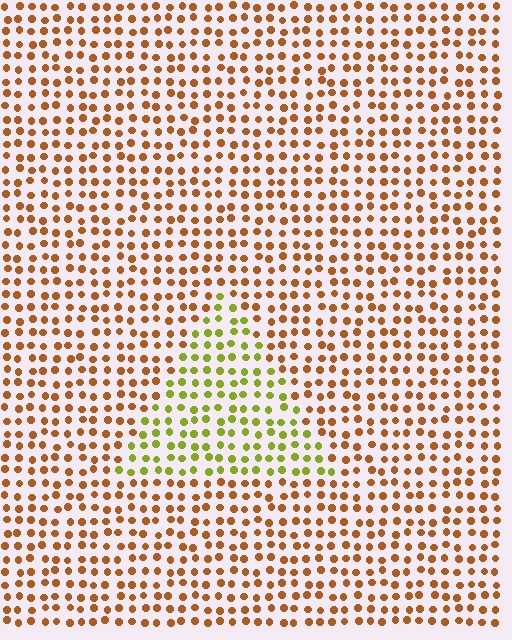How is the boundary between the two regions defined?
The boundary is defined purely by a slight shift in hue (about 52 degrees). Spacing, size, and orientation are identical on both sides.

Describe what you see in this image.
The image is filled with small brown elements in a uniform arrangement. A triangle-shaped region is visible where the elements are tinted to a slightly different hue, forming a subtle color boundary.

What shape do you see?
I see a triangle.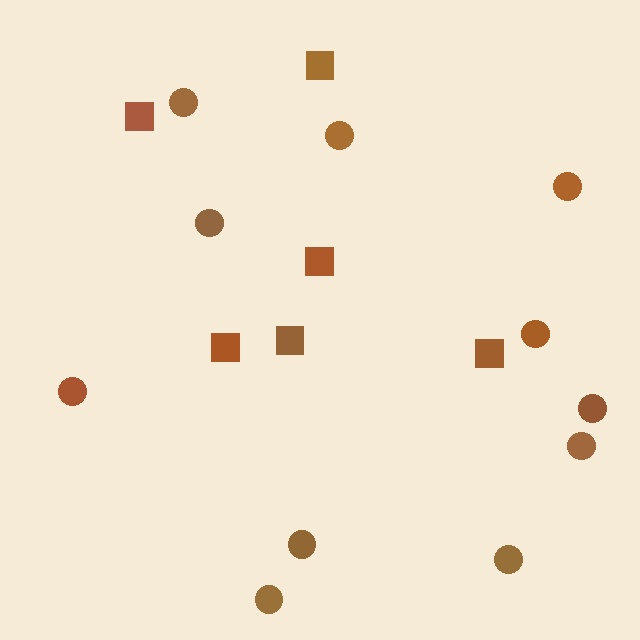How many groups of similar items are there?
There are 2 groups: one group of squares (6) and one group of circles (11).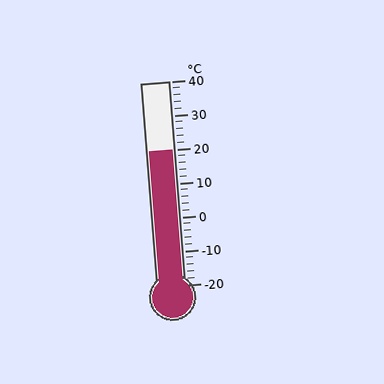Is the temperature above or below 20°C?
The temperature is at 20°C.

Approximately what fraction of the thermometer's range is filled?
The thermometer is filled to approximately 65% of its range.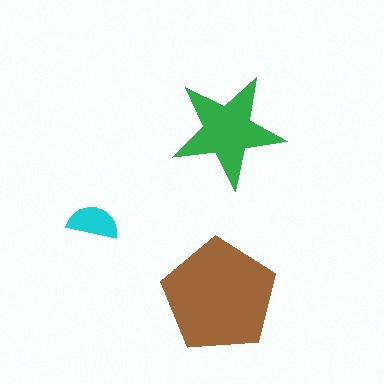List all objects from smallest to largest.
The cyan semicircle, the green star, the brown pentagon.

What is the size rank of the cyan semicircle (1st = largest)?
3rd.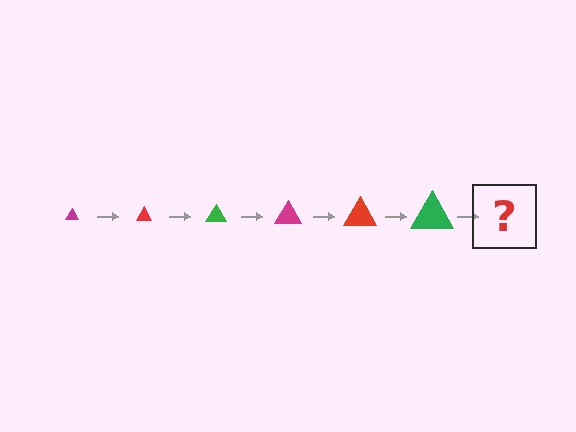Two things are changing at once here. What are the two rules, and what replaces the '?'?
The two rules are that the triangle grows larger each step and the color cycles through magenta, red, and green. The '?' should be a magenta triangle, larger than the previous one.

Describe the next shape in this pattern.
It should be a magenta triangle, larger than the previous one.